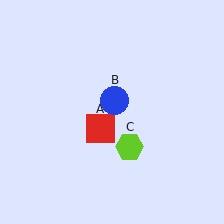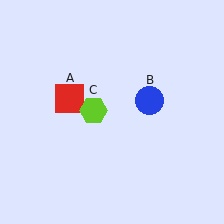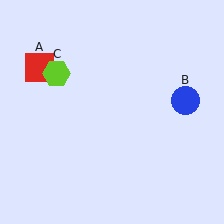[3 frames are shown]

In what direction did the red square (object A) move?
The red square (object A) moved up and to the left.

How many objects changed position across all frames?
3 objects changed position: red square (object A), blue circle (object B), lime hexagon (object C).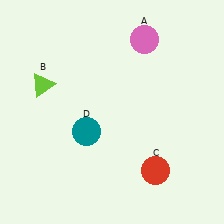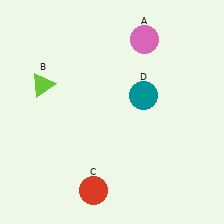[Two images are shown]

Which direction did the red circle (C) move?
The red circle (C) moved left.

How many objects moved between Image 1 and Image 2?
2 objects moved between the two images.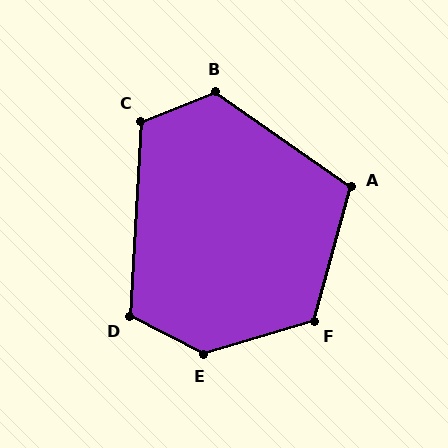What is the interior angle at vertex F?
Approximately 122 degrees (obtuse).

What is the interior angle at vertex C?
Approximately 115 degrees (obtuse).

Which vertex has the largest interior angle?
E, at approximately 136 degrees.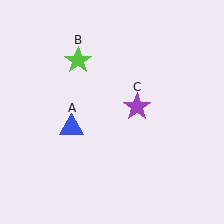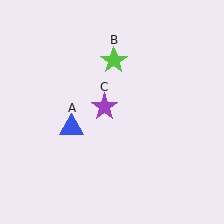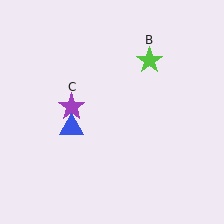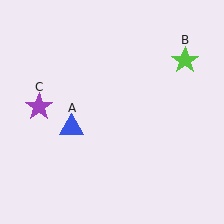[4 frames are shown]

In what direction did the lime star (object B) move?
The lime star (object B) moved right.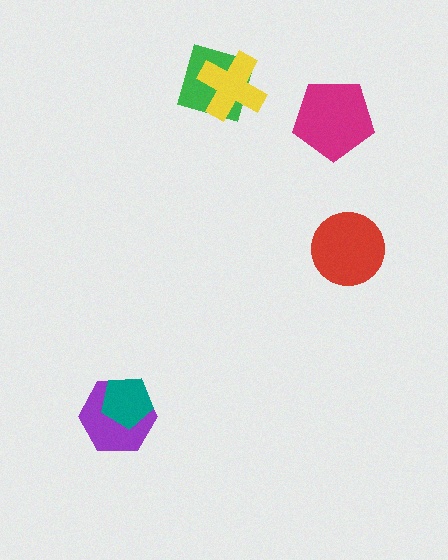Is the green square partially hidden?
Yes, it is partially covered by another shape.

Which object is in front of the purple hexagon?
The teal pentagon is in front of the purple hexagon.